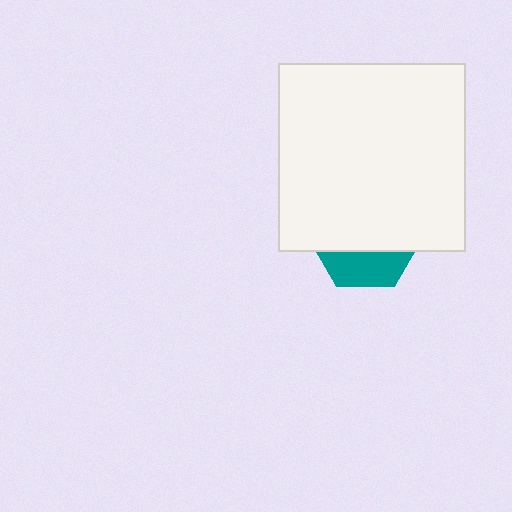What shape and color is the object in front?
The object in front is a white square.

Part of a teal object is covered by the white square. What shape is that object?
It is a hexagon.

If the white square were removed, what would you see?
You would see the complete teal hexagon.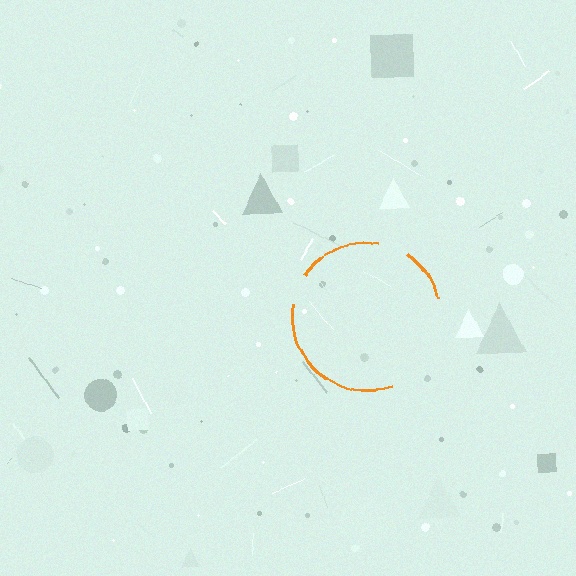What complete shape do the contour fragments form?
The contour fragments form a circle.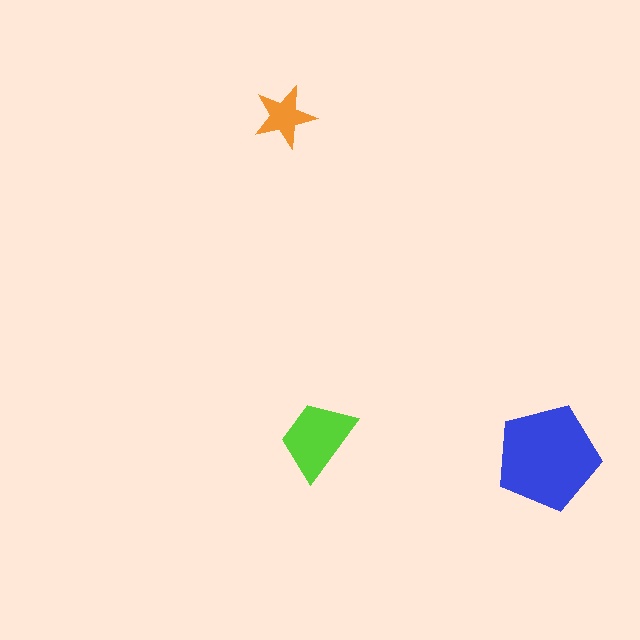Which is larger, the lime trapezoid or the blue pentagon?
The blue pentagon.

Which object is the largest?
The blue pentagon.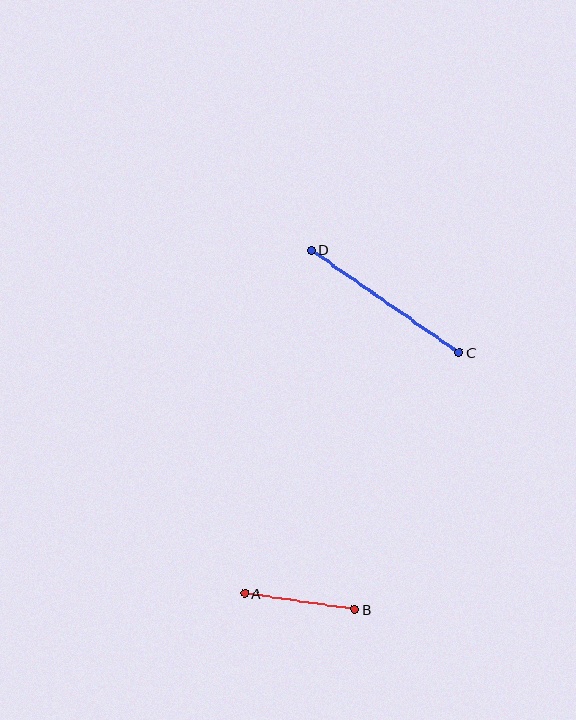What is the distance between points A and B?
The distance is approximately 111 pixels.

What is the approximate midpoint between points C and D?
The midpoint is at approximately (385, 301) pixels.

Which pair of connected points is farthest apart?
Points C and D are farthest apart.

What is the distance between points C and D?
The distance is approximately 180 pixels.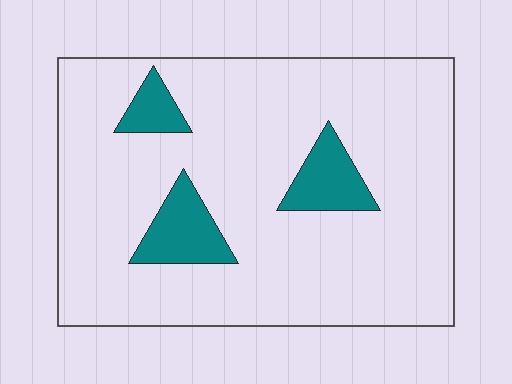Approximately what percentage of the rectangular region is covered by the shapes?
Approximately 10%.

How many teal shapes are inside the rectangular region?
3.